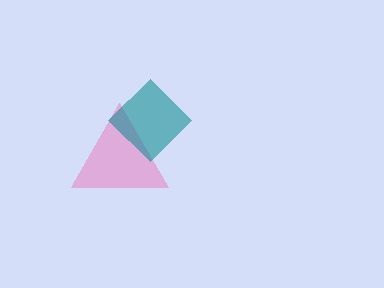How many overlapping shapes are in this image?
There are 2 overlapping shapes in the image.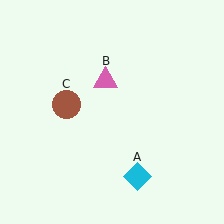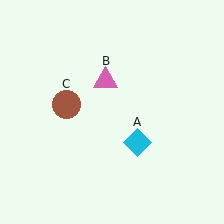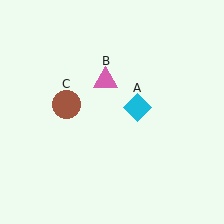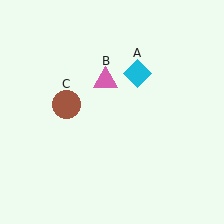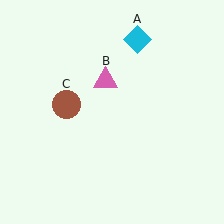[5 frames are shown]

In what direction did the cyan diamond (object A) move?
The cyan diamond (object A) moved up.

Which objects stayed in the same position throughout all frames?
Pink triangle (object B) and brown circle (object C) remained stationary.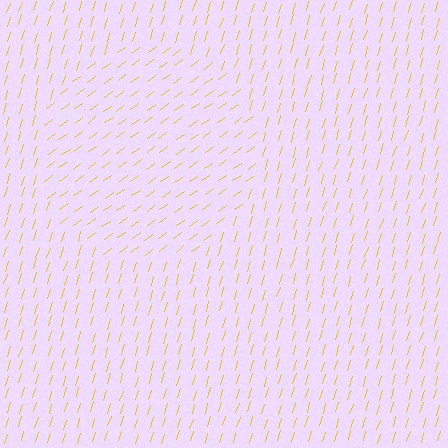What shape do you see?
I see a circle.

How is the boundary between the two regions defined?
The boundary is defined purely by a change in line orientation (approximately 37 degrees difference). All lines are the same color and thickness.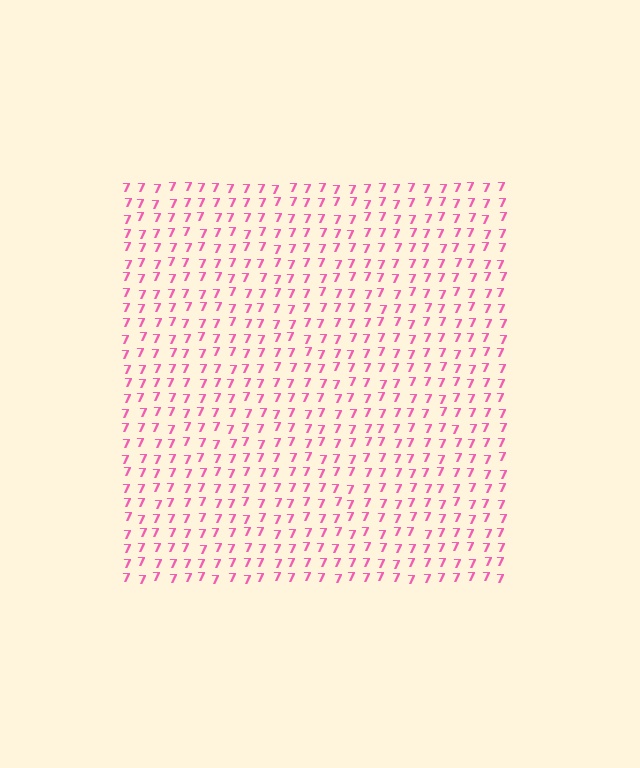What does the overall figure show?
The overall figure shows a square.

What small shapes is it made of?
It is made of small digit 7's.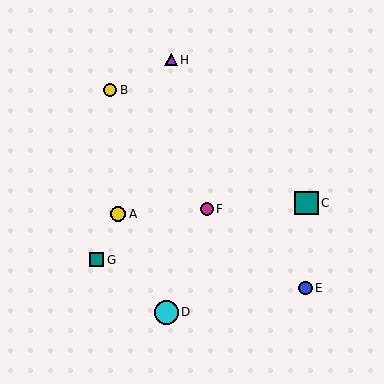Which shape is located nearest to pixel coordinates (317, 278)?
The blue circle (labeled E) at (306, 288) is nearest to that location.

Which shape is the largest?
The cyan circle (labeled D) is the largest.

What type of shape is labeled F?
Shape F is a magenta circle.